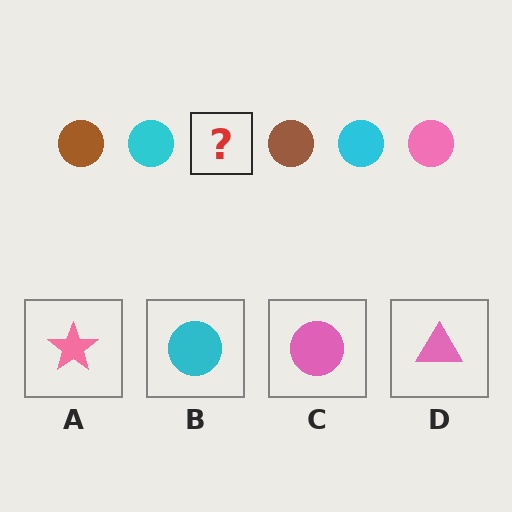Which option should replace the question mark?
Option C.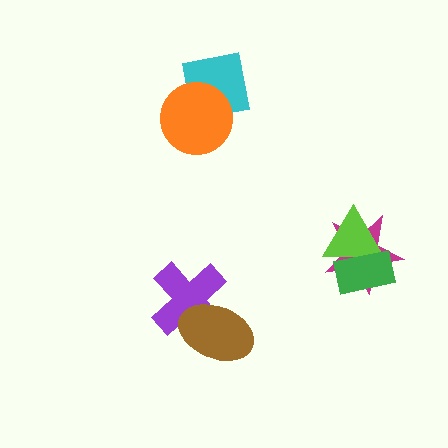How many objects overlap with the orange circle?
1 object overlaps with the orange circle.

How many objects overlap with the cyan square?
1 object overlaps with the cyan square.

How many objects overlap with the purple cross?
1 object overlaps with the purple cross.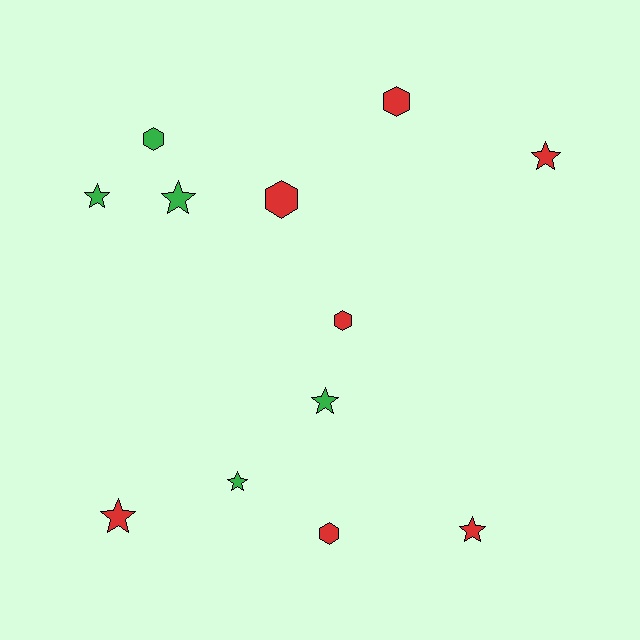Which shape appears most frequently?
Star, with 7 objects.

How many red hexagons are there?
There are 4 red hexagons.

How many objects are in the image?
There are 12 objects.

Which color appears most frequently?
Red, with 7 objects.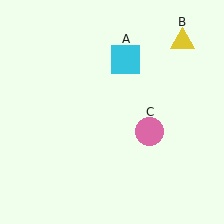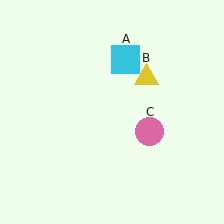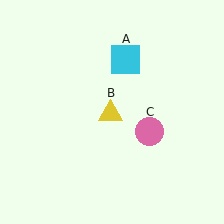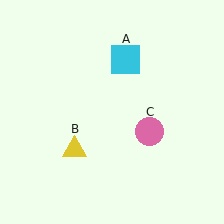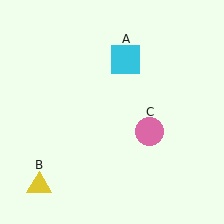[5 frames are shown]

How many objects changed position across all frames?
1 object changed position: yellow triangle (object B).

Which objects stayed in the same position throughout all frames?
Cyan square (object A) and pink circle (object C) remained stationary.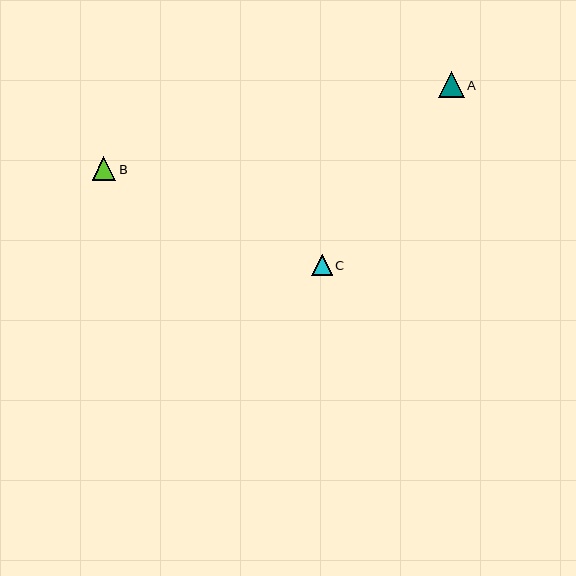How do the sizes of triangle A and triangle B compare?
Triangle A and triangle B are approximately the same size.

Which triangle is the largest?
Triangle A is the largest with a size of approximately 26 pixels.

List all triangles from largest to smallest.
From largest to smallest: A, B, C.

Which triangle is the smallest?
Triangle C is the smallest with a size of approximately 21 pixels.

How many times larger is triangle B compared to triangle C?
Triangle B is approximately 1.1 times the size of triangle C.